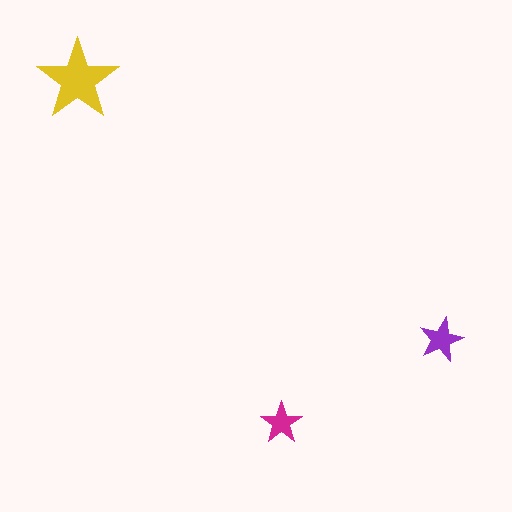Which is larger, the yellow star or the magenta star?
The yellow one.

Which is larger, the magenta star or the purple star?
The purple one.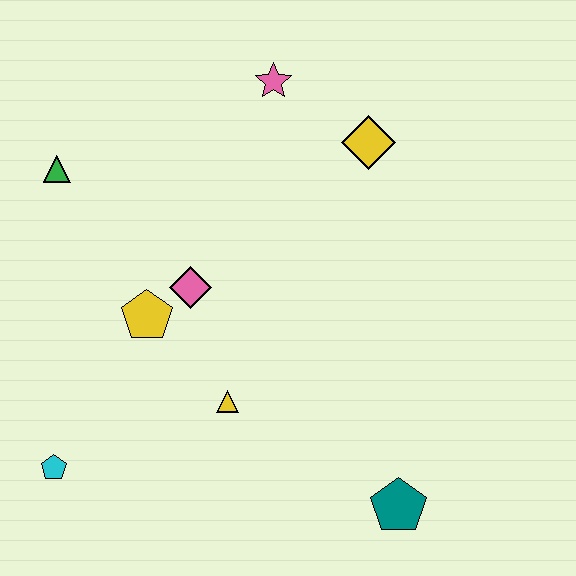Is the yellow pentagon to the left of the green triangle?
No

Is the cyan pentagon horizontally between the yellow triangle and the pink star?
No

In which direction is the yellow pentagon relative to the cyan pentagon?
The yellow pentagon is above the cyan pentagon.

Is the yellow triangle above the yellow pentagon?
No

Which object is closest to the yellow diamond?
The pink star is closest to the yellow diamond.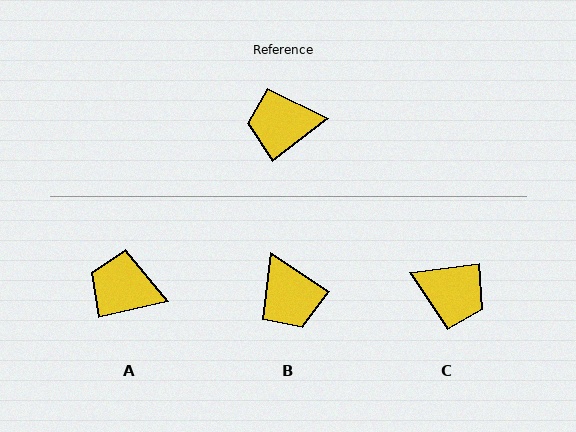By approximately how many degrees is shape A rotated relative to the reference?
Approximately 25 degrees clockwise.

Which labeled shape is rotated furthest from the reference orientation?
C, about 150 degrees away.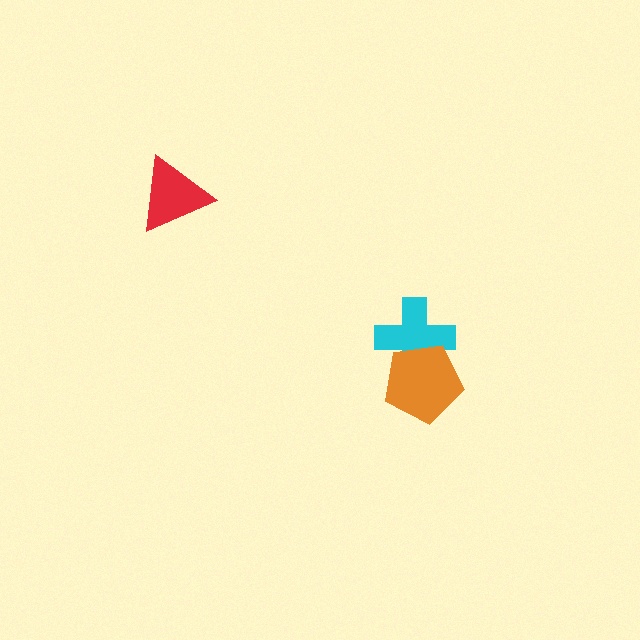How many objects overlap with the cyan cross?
1 object overlaps with the cyan cross.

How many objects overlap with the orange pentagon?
1 object overlaps with the orange pentagon.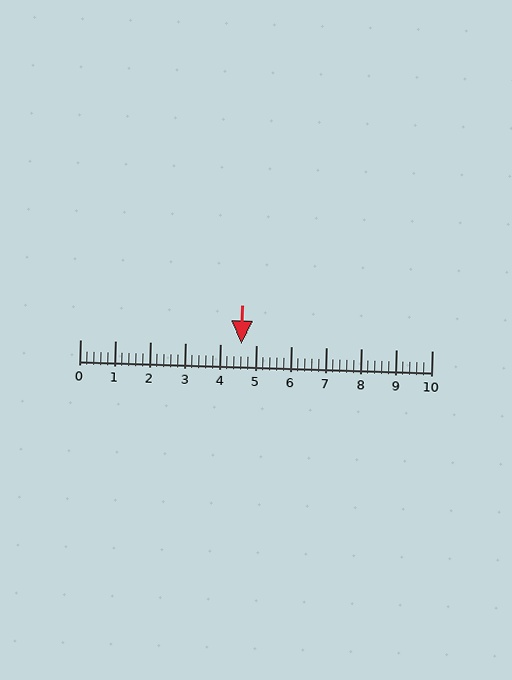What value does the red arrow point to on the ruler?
The red arrow points to approximately 4.6.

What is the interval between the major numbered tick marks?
The major tick marks are spaced 1 units apart.